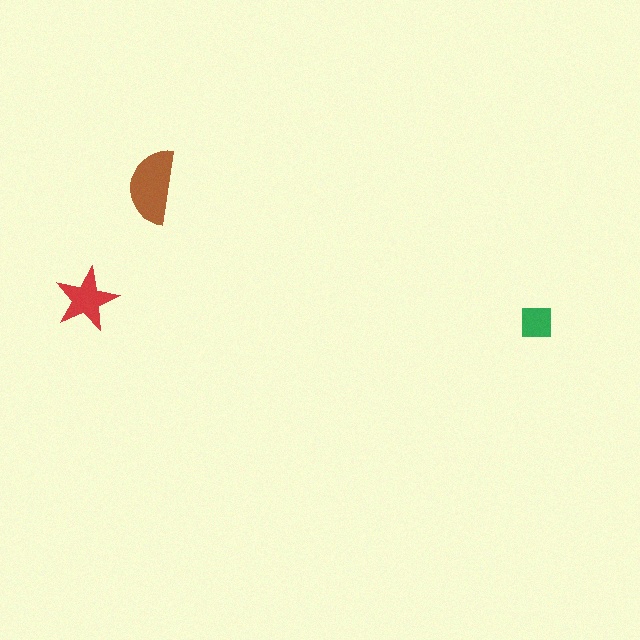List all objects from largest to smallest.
The brown semicircle, the red star, the green square.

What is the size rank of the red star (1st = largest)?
2nd.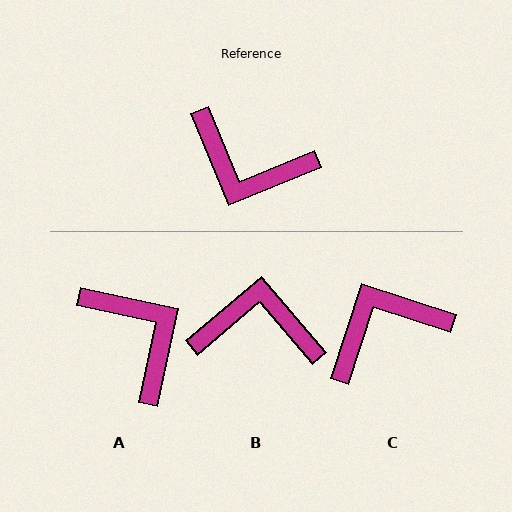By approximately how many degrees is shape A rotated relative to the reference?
Approximately 146 degrees counter-clockwise.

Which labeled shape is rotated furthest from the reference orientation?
B, about 162 degrees away.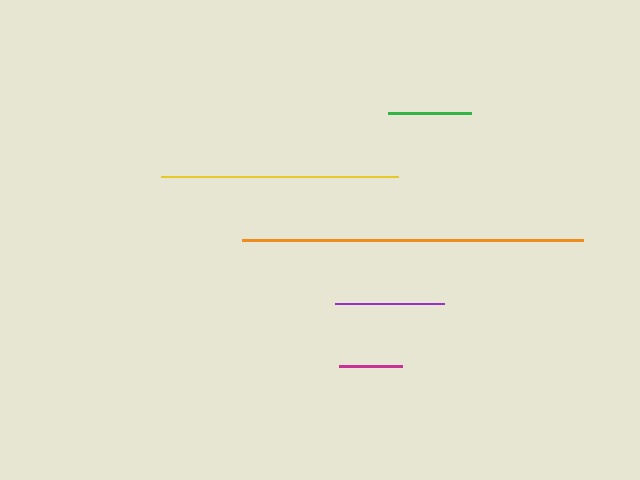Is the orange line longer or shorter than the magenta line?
The orange line is longer than the magenta line.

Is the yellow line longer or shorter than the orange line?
The orange line is longer than the yellow line.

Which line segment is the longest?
The orange line is the longest at approximately 341 pixels.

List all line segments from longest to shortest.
From longest to shortest: orange, yellow, purple, green, magenta.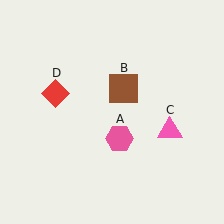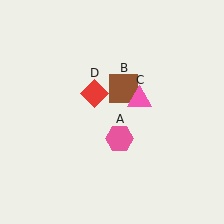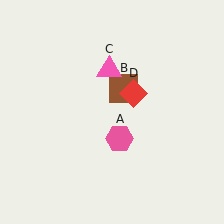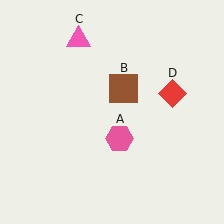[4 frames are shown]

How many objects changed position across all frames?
2 objects changed position: pink triangle (object C), red diamond (object D).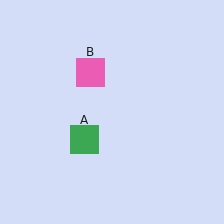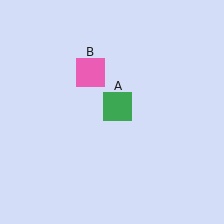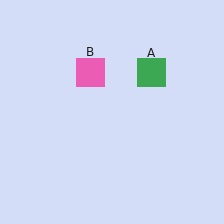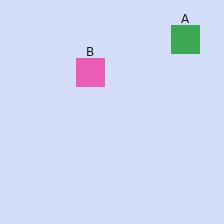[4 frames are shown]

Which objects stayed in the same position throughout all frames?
Pink square (object B) remained stationary.